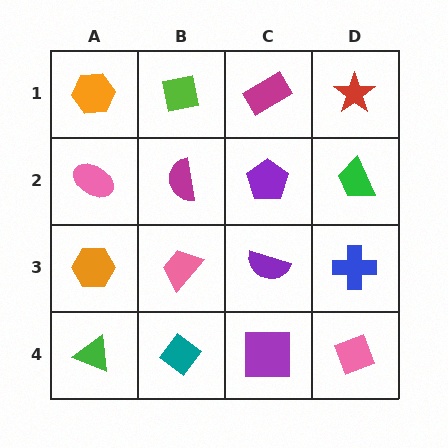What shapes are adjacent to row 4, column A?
An orange hexagon (row 3, column A), a teal diamond (row 4, column B).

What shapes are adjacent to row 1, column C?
A purple pentagon (row 2, column C), a lime square (row 1, column B), a red star (row 1, column D).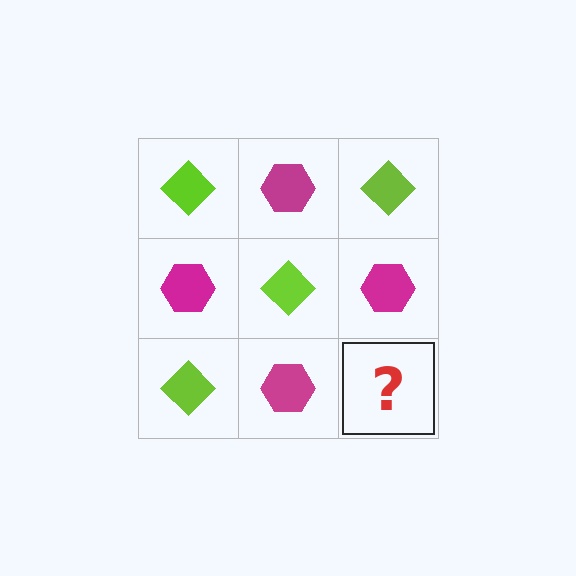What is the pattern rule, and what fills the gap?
The rule is that it alternates lime diamond and magenta hexagon in a checkerboard pattern. The gap should be filled with a lime diamond.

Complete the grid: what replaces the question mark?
The question mark should be replaced with a lime diamond.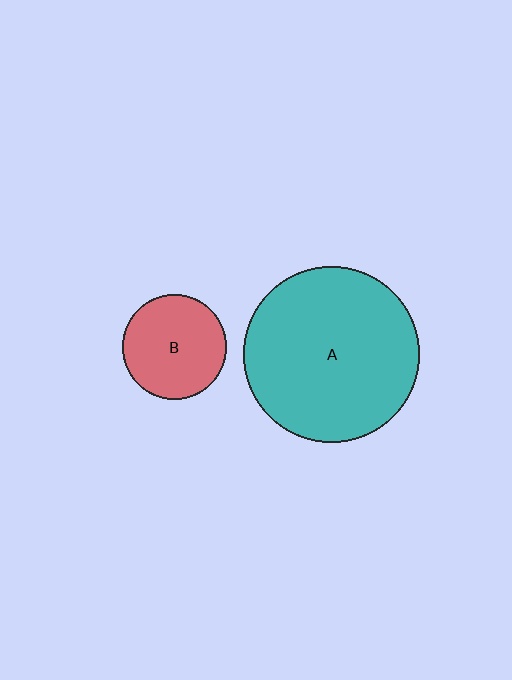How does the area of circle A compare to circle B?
Approximately 2.8 times.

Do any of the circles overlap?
No, none of the circles overlap.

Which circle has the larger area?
Circle A (teal).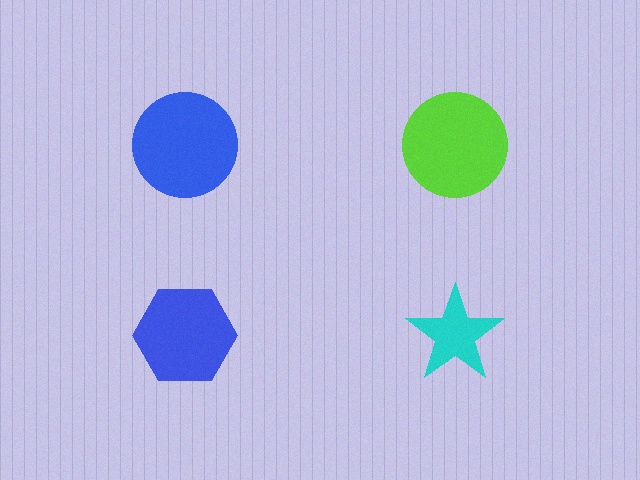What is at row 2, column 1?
A blue hexagon.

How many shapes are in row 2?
2 shapes.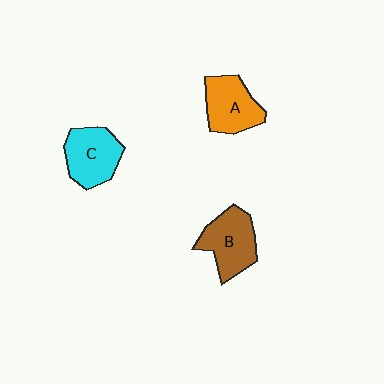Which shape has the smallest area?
Shape A (orange).